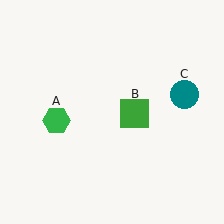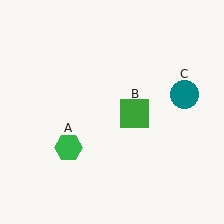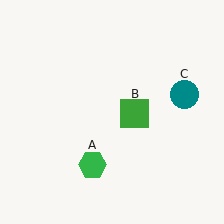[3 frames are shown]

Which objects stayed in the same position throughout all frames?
Green square (object B) and teal circle (object C) remained stationary.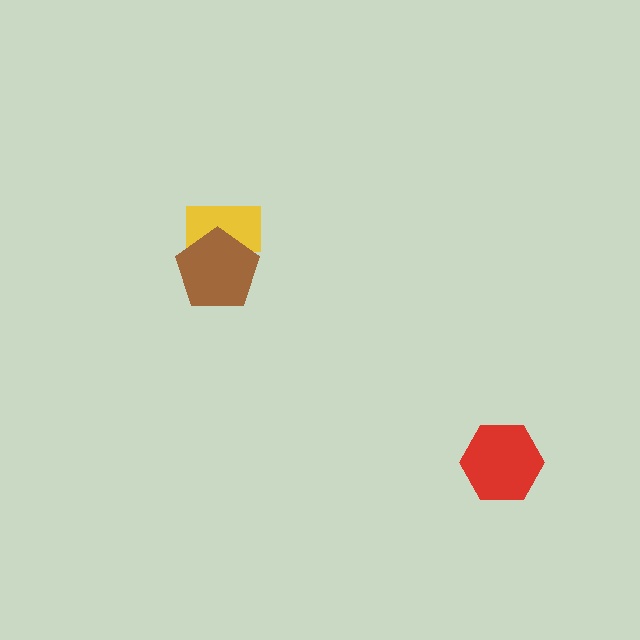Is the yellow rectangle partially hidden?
Yes, it is partially covered by another shape.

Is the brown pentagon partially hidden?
No, no other shape covers it.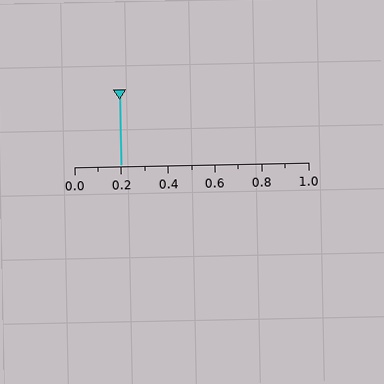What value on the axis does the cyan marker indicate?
The marker indicates approximately 0.2.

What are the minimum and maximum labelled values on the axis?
The axis runs from 0.0 to 1.0.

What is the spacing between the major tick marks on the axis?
The major ticks are spaced 0.2 apart.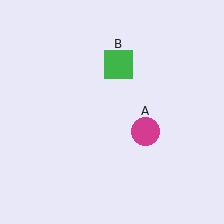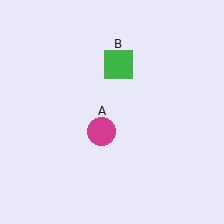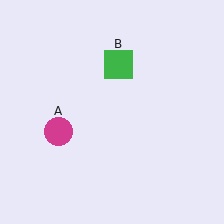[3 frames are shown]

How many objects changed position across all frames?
1 object changed position: magenta circle (object A).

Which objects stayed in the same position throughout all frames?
Green square (object B) remained stationary.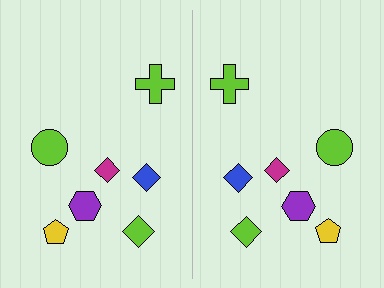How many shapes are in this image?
There are 14 shapes in this image.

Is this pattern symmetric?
Yes, this pattern has bilateral (reflection) symmetry.